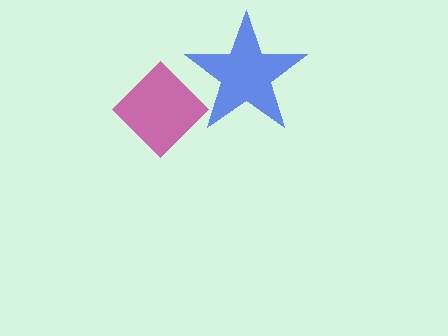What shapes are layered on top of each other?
The layered shapes are: a magenta diamond, a blue star.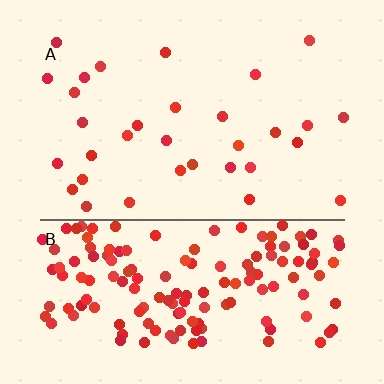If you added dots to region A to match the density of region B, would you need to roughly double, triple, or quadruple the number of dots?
Approximately quadruple.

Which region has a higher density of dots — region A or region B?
B (the bottom).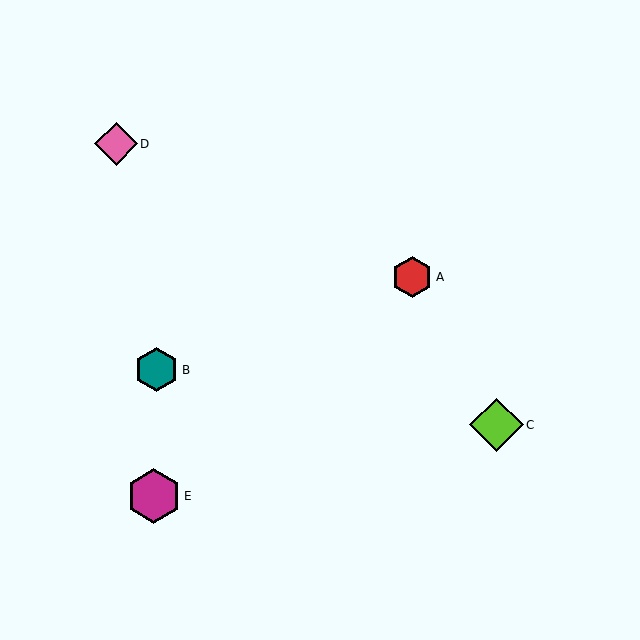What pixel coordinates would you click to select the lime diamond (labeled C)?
Click at (497, 425) to select the lime diamond C.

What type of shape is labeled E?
Shape E is a magenta hexagon.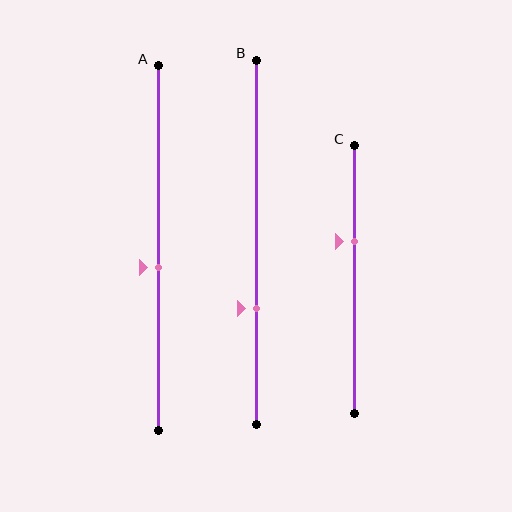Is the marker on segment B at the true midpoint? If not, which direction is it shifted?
No, the marker on segment B is shifted downward by about 18% of the segment length.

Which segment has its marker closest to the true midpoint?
Segment A has its marker closest to the true midpoint.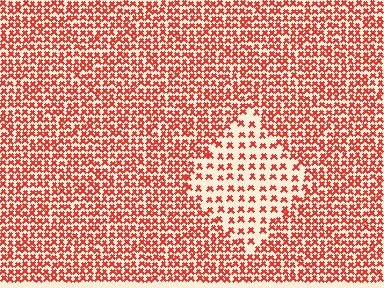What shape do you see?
I see a diamond.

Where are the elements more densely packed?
The elements are more densely packed outside the diamond boundary.